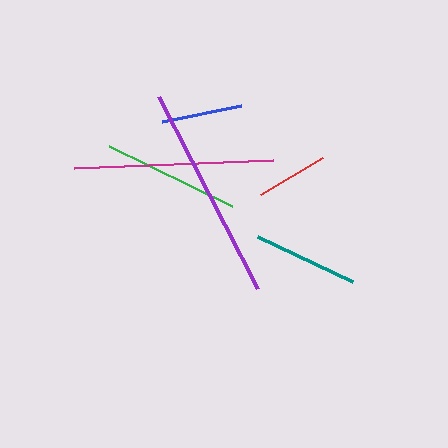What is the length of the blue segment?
The blue segment is approximately 80 pixels long.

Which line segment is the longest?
The purple line is the longest at approximately 216 pixels.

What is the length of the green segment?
The green segment is approximately 137 pixels long.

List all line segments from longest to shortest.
From longest to shortest: purple, magenta, green, teal, blue, red.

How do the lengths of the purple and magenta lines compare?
The purple and magenta lines are approximately the same length.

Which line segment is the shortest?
The red line is the shortest at approximately 72 pixels.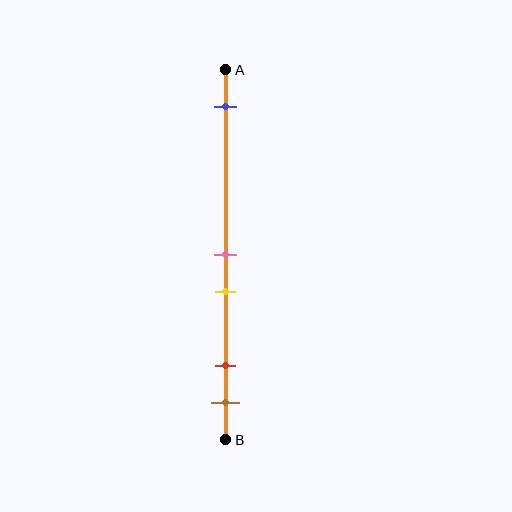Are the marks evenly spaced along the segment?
No, the marks are not evenly spaced.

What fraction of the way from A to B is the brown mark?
The brown mark is approximately 90% (0.9) of the way from A to B.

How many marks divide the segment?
There are 5 marks dividing the segment.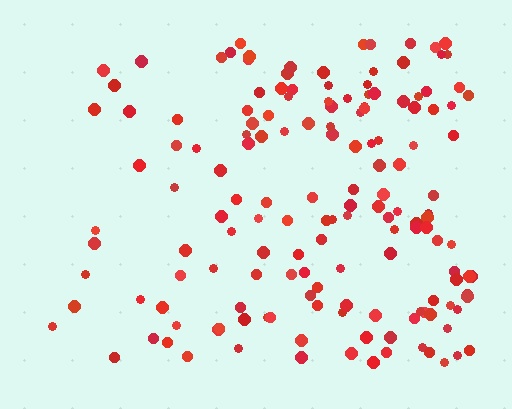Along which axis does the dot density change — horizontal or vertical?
Horizontal.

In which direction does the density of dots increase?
From left to right, with the right side densest.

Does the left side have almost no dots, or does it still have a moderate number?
Still a moderate number, just noticeably fewer than the right.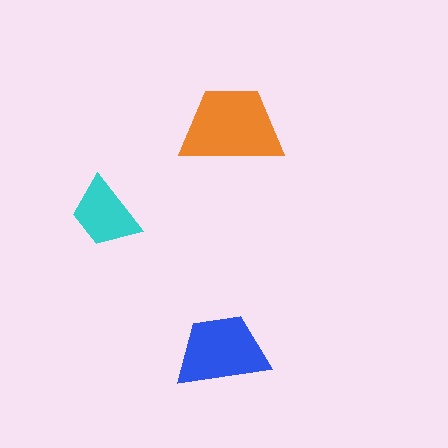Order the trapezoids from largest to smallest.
the orange one, the blue one, the cyan one.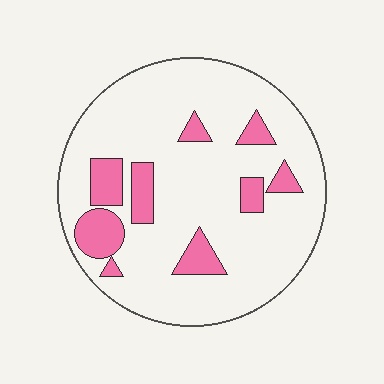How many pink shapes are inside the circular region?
9.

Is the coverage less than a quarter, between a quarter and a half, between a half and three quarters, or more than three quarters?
Less than a quarter.